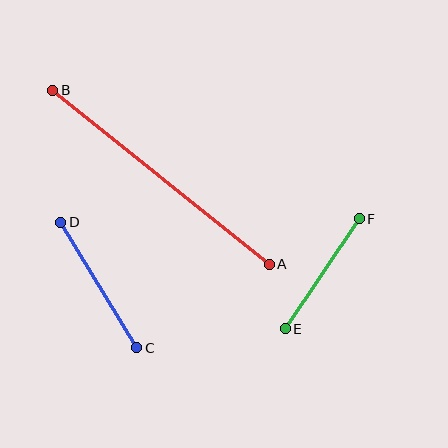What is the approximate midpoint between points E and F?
The midpoint is at approximately (322, 274) pixels.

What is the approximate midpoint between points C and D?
The midpoint is at approximately (99, 285) pixels.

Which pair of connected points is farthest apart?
Points A and B are farthest apart.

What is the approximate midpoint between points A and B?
The midpoint is at approximately (161, 177) pixels.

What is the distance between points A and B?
The distance is approximately 278 pixels.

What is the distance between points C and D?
The distance is approximately 147 pixels.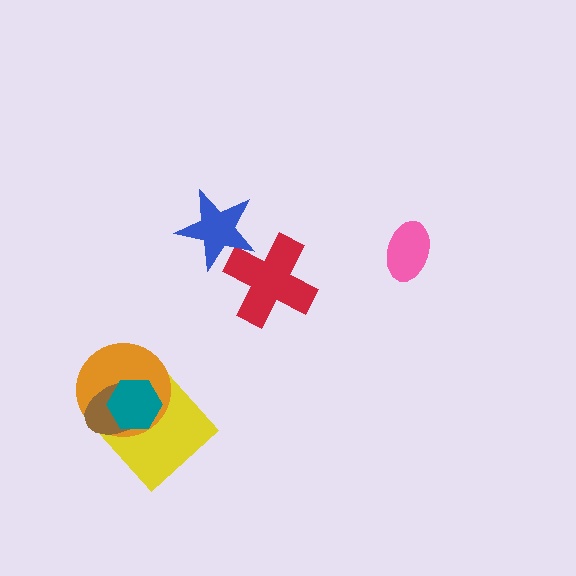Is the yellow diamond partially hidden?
Yes, it is partially covered by another shape.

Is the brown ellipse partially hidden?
Yes, it is partially covered by another shape.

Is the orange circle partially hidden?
Yes, it is partially covered by another shape.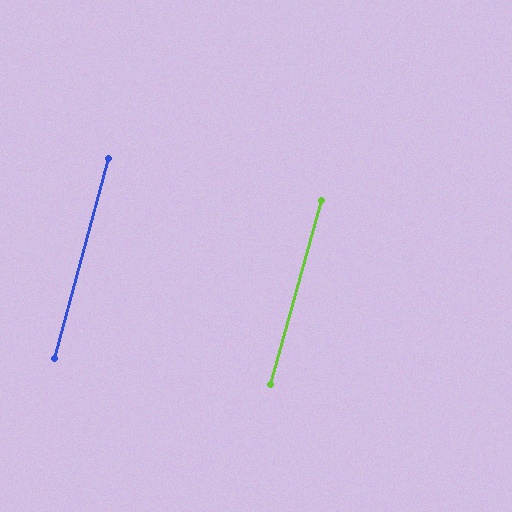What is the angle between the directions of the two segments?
Approximately 0 degrees.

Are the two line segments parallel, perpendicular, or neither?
Parallel — their directions differ by only 0.2°.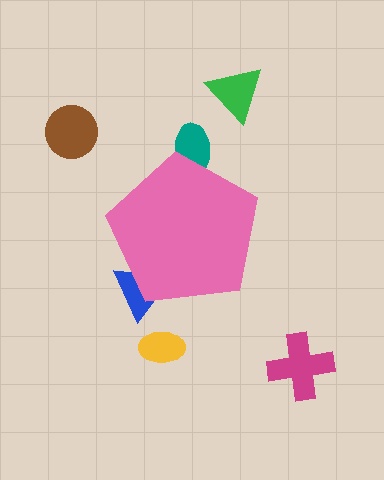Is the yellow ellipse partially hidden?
No, the yellow ellipse is fully visible.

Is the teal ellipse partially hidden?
Yes, the teal ellipse is partially hidden behind the pink pentagon.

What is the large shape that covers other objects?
A pink pentagon.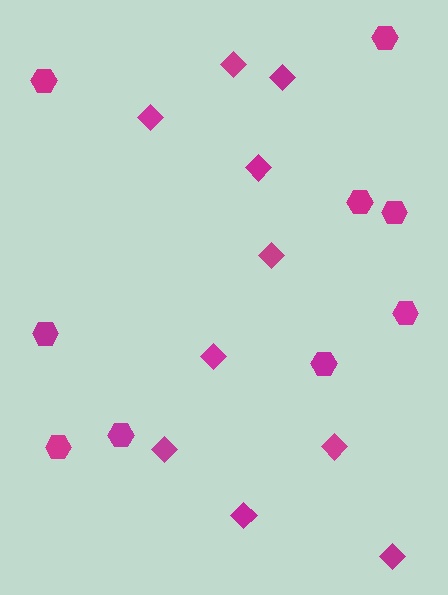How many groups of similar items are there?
There are 2 groups: one group of diamonds (10) and one group of hexagons (9).